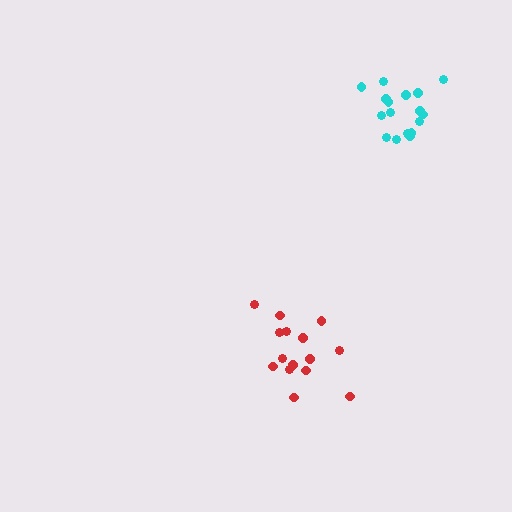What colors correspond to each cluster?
The clusters are colored: red, cyan.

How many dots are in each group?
Group 1: 15 dots, Group 2: 17 dots (32 total).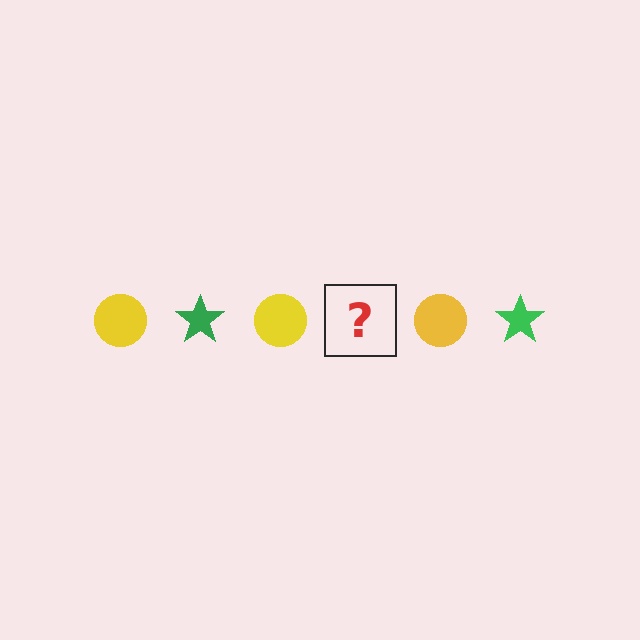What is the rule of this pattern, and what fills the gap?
The rule is that the pattern alternates between yellow circle and green star. The gap should be filled with a green star.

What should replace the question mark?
The question mark should be replaced with a green star.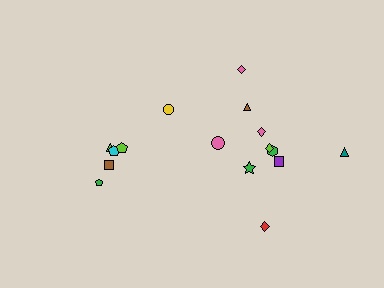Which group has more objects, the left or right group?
The right group.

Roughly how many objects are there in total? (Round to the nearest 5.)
Roughly 15 objects in total.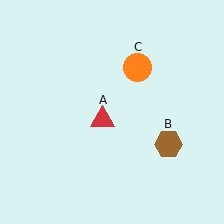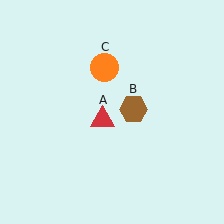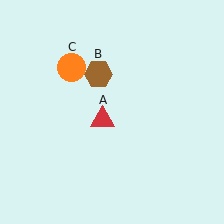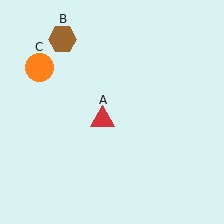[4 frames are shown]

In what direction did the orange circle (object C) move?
The orange circle (object C) moved left.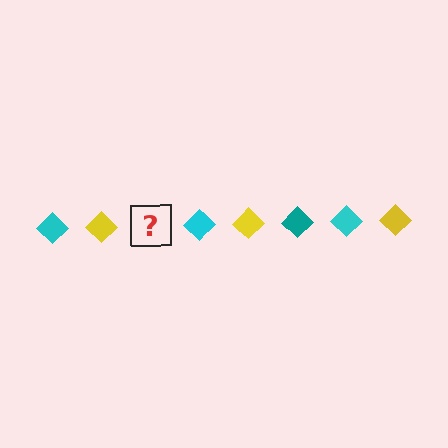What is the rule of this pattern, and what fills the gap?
The rule is that the pattern cycles through cyan, yellow, teal diamonds. The gap should be filled with a teal diamond.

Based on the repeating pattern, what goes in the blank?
The blank should be a teal diamond.